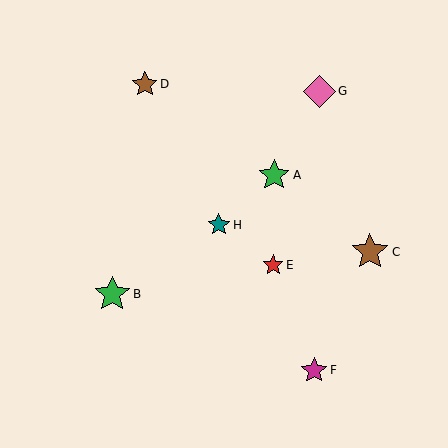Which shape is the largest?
The brown star (labeled C) is the largest.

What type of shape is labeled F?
Shape F is a magenta star.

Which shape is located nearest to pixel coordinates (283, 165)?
The green star (labeled A) at (274, 175) is nearest to that location.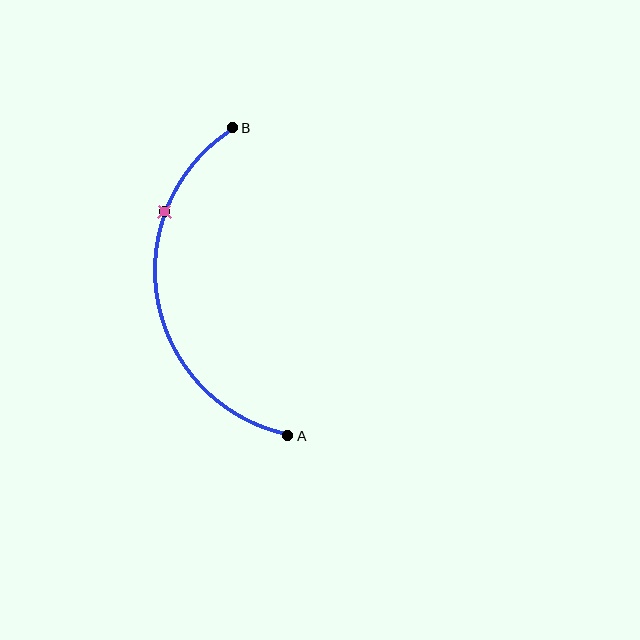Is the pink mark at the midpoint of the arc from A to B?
No. The pink mark lies on the arc but is closer to endpoint B. The arc midpoint would be at the point on the curve equidistant along the arc from both A and B.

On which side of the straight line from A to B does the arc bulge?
The arc bulges to the left of the straight line connecting A and B.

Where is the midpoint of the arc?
The arc midpoint is the point on the curve farthest from the straight line joining A and B. It sits to the left of that line.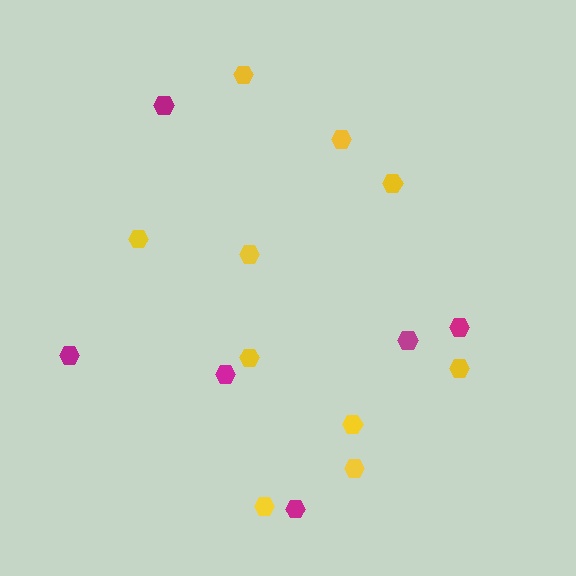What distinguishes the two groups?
There are 2 groups: one group of yellow hexagons (10) and one group of magenta hexagons (6).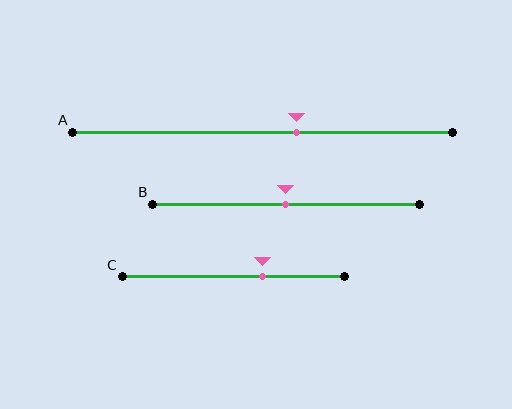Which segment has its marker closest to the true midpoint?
Segment B has its marker closest to the true midpoint.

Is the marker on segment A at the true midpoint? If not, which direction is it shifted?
No, the marker on segment A is shifted to the right by about 9% of the segment length.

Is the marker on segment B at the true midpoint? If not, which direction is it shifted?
Yes, the marker on segment B is at the true midpoint.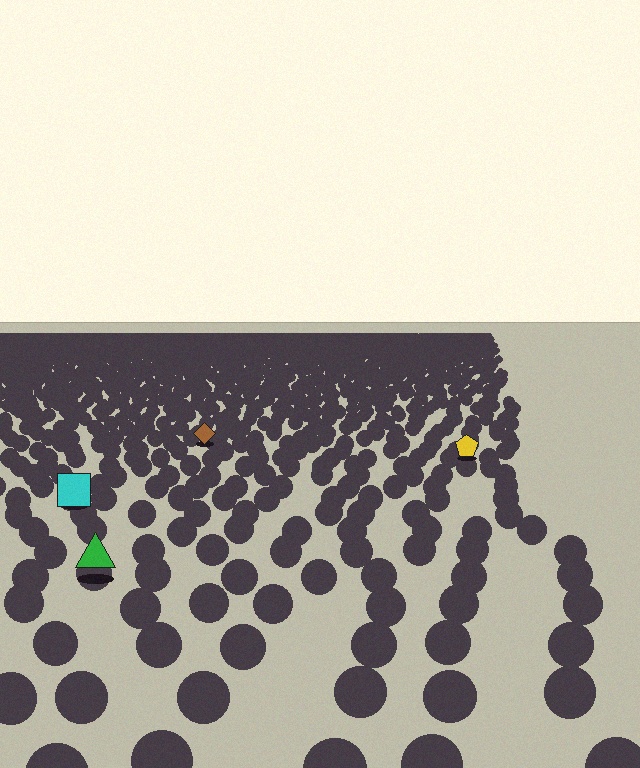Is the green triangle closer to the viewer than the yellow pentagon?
Yes. The green triangle is closer — you can tell from the texture gradient: the ground texture is coarser near it.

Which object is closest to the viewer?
The green triangle is closest. The texture marks near it are larger and more spread out.